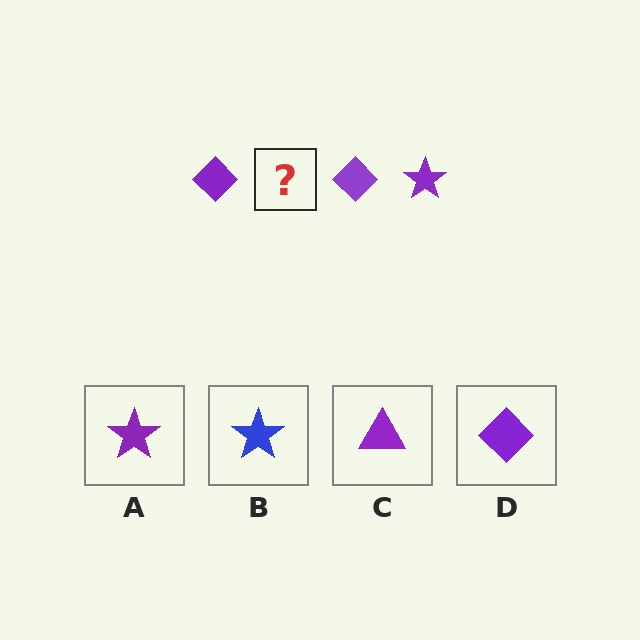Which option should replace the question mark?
Option A.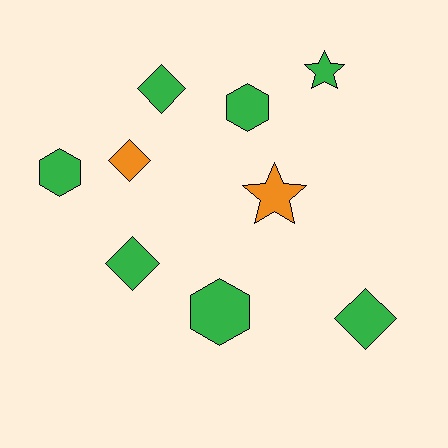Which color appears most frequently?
Green, with 7 objects.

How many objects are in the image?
There are 9 objects.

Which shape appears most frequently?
Diamond, with 4 objects.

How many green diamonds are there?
There are 3 green diamonds.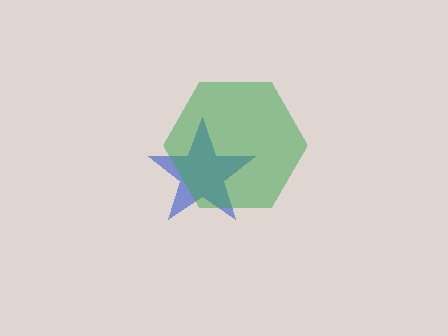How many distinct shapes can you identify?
There are 2 distinct shapes: a blue star, a green hexagon.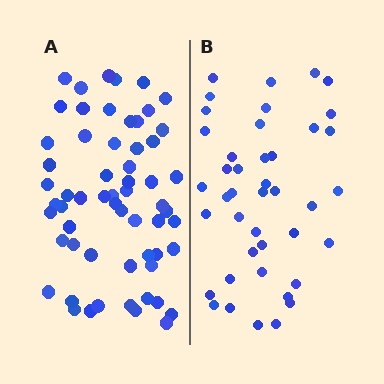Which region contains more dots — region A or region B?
Region A (the left region) has more dots.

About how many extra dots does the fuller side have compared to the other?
Region A has approximately 20 more dots than region B.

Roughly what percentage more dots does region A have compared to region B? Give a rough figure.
About 45% more.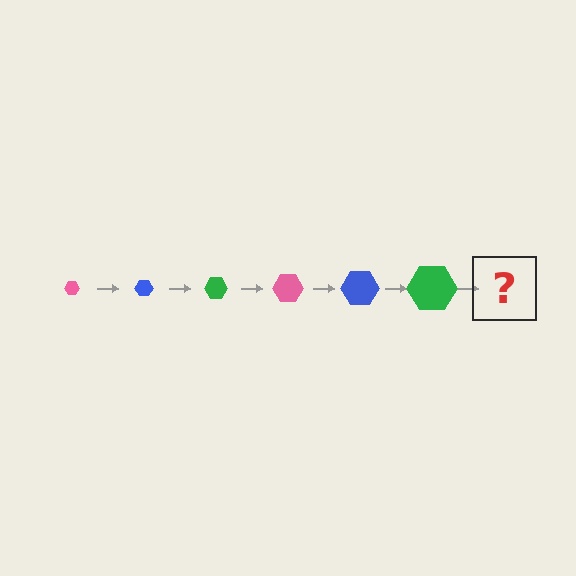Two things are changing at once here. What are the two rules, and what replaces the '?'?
The two rules are that the hexagon grows larger each step and the color cycles through pink, blue, and green. The '?' should be a pink hexagon, larger than the previous one.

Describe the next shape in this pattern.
It should be a pink hexagon, larger than the previous one.